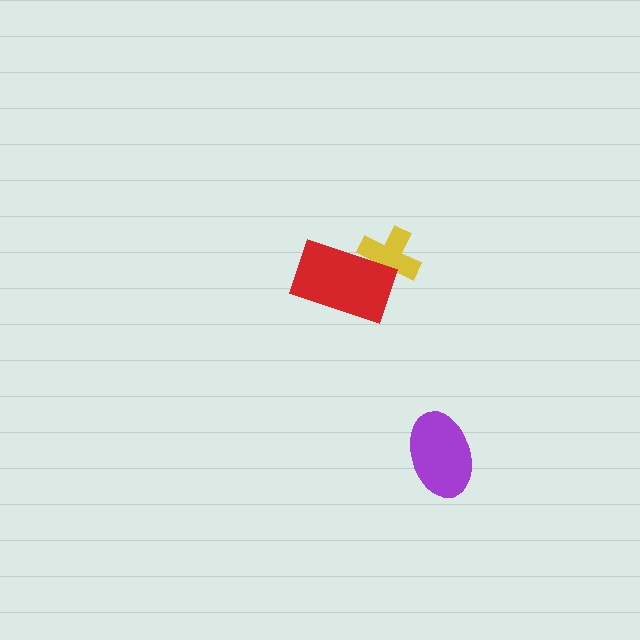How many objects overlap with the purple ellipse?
0 objects overlap with the purple ellipse.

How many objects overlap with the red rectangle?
1 object overlaps with the red rectangle.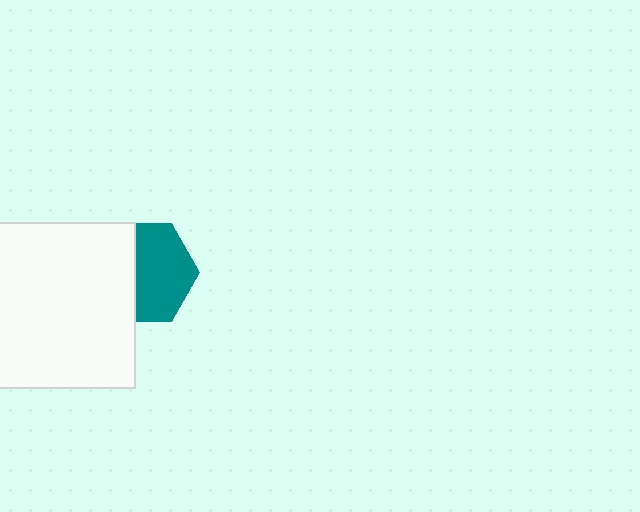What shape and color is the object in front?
The object in front is a white square.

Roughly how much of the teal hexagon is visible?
About half of it is visible (roughly 58%).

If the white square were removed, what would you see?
You would see the complete teal hexagon.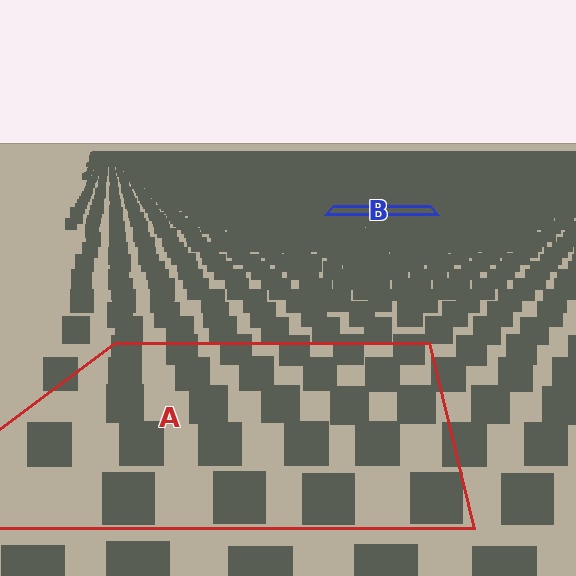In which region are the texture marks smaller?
The texture marks are smaller in region B, because it is farther away.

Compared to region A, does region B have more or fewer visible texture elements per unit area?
Region B has more texture elements per unit area — they are packed more densely because it is farther away.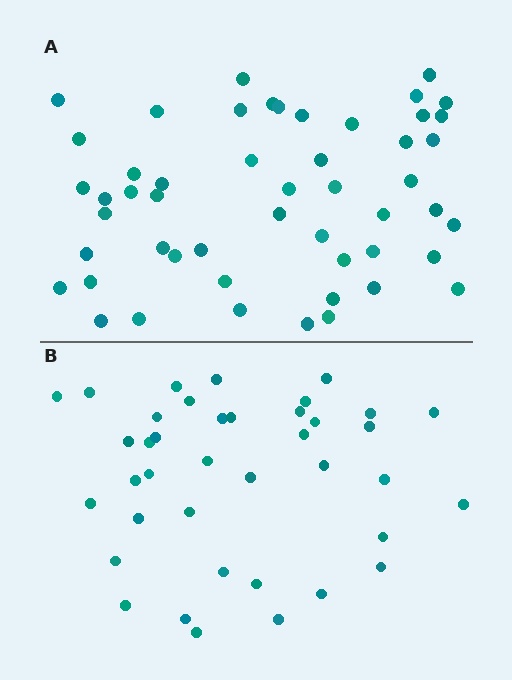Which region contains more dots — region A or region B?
Region A (the top region) has more dots.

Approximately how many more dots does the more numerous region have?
Region A has roughly 12 or so more dots than region B.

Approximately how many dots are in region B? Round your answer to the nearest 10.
About 40 dots. (The exact count is 39, which rounds to 40.)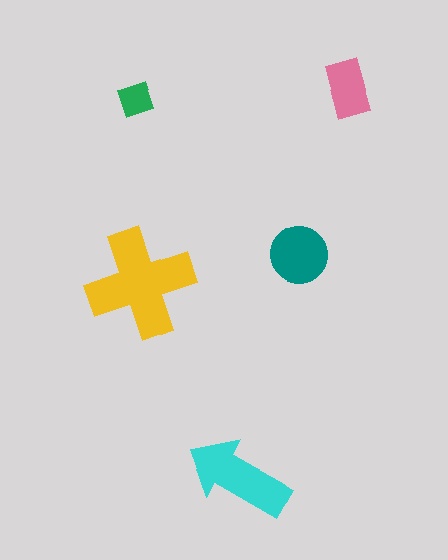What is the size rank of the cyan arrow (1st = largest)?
2nd.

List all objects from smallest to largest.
The green diamond, the pink rectangle, the teal circle, the cyan arrow, the yellow cross.